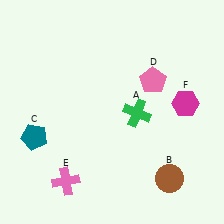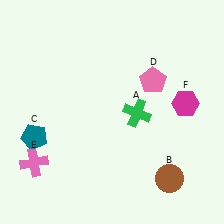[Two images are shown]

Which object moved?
The pink cross (E) moved left.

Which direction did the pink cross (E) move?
The pink cross (E) moved left.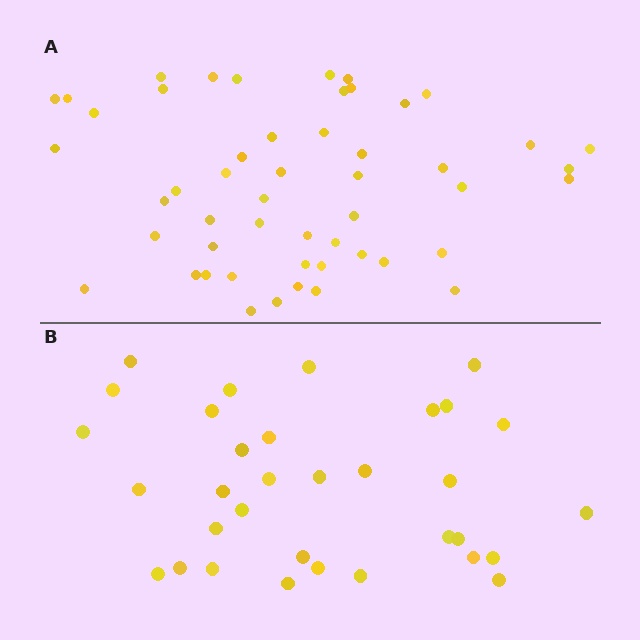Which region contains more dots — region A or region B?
Region A (the top region) has more dots.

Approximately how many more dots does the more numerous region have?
Region A has approximately 20 more dots than region B.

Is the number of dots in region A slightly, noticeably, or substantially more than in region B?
Region A has substantially more. The ratio is roughly 1.5 to 1.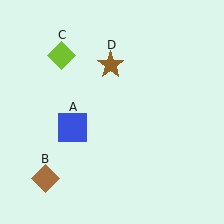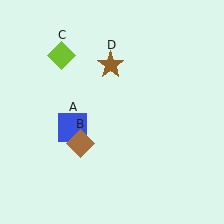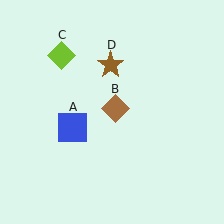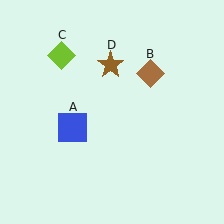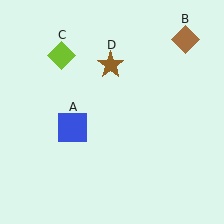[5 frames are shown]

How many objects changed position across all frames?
1 object changed position: brown diamond (object B).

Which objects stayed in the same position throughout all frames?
Blue square (object A) and lime diamond (object C) and brown star (object D) remained stationary.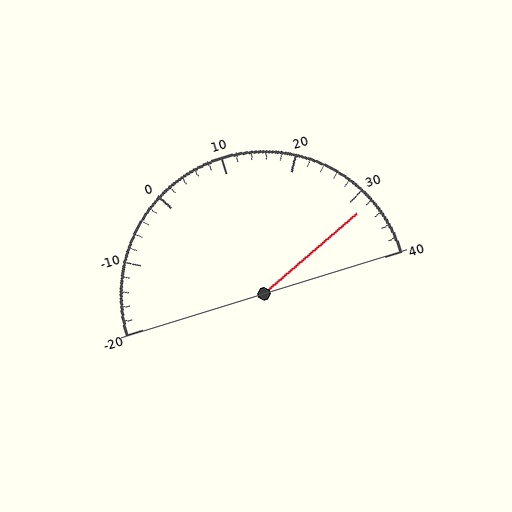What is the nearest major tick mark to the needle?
The nearest major tick mark is 30.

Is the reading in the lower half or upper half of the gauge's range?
The reading is in the upper half of the range (-20 to 40).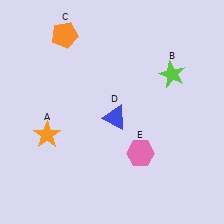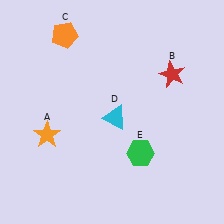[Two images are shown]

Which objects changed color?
B changed from lime to red. D changed from blue to cyan. E changed from pink to green.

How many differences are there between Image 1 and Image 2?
There are 3 differences between the two images.